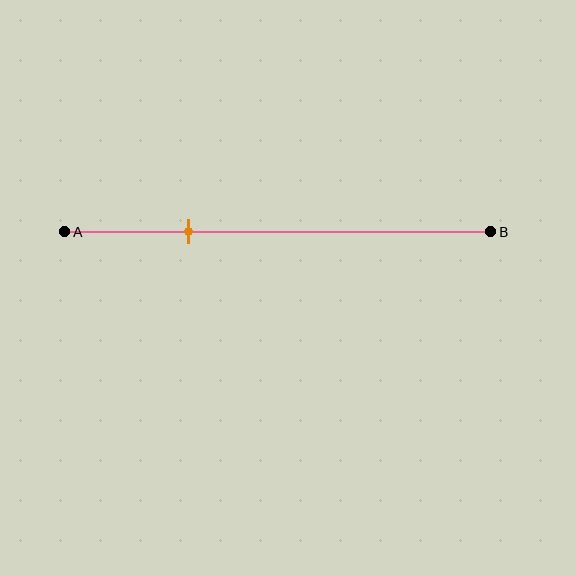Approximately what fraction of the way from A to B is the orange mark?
The orange mark is approximately 30% of the way from A to B.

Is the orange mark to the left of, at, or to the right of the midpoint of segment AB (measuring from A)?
The orange mark is to the left of the midpoint of segment AB.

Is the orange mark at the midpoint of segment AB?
No, the mark is at about 30% from A, not at the 50% midpoint.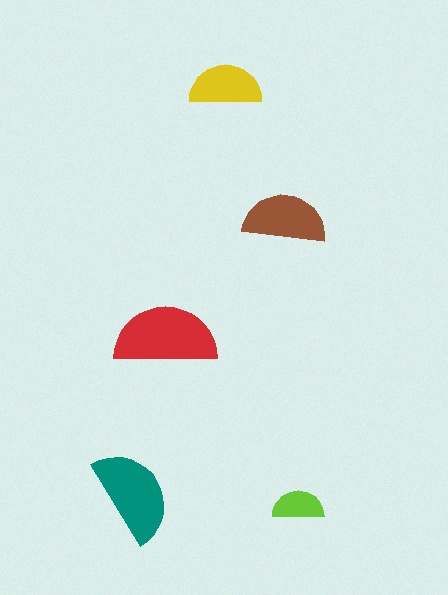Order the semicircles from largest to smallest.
the red one, the teal one, the brown one, the yellow one, the lime one.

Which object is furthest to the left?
The teal semicircle is leftmost.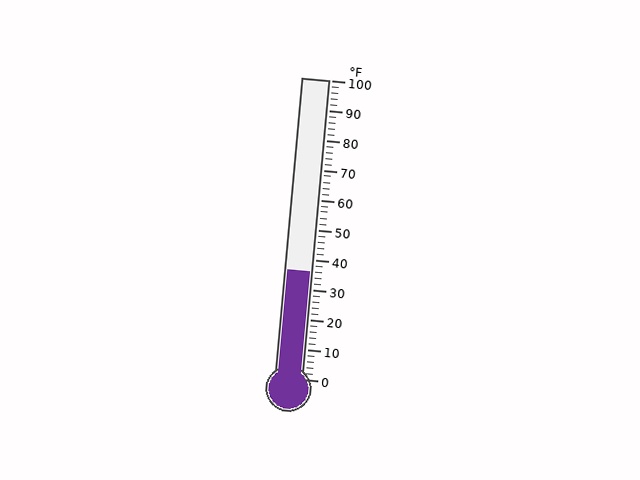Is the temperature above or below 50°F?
The temperature is below 50°F.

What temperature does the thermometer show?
The thermometer shows approximately 36°F.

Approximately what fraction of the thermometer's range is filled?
The thermometer is filled to approximately 35% of its range.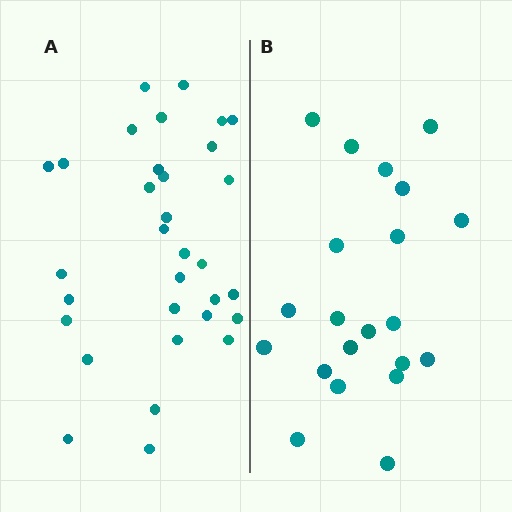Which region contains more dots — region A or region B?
Region A (the left region) has more dots.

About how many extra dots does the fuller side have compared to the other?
Region A has roughly 12 or so more dots than region B.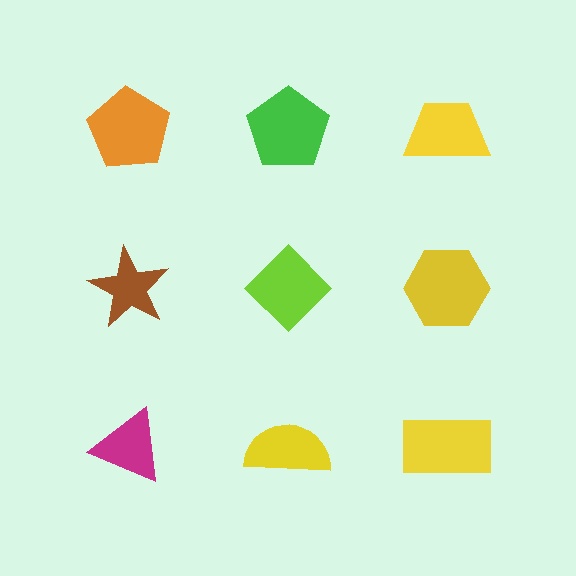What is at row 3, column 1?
A magenta triangle.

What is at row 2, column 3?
A yellow hexagon.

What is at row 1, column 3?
A yellow trapezoid.